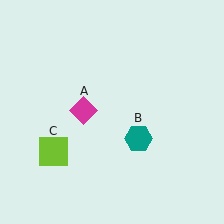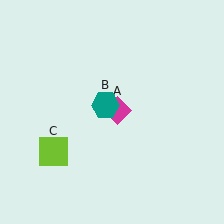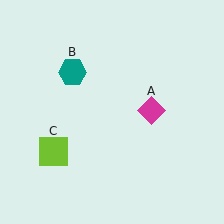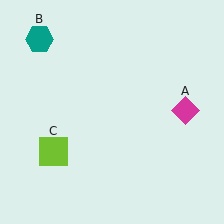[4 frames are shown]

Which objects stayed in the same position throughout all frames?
Lime square (object C) remained stationary.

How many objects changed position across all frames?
2 objects changed position: magenta diamond (object A), teal hexagon (object B).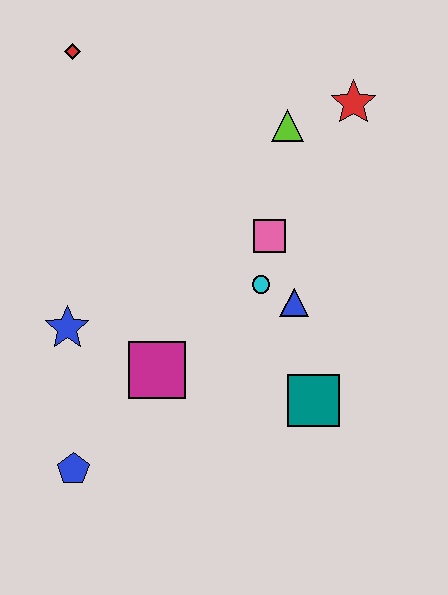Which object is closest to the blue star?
The magenta square is closest to the blue star.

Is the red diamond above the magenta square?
Yes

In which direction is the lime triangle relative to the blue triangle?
The lime triangle is above the blue triangle.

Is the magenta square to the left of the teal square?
Yes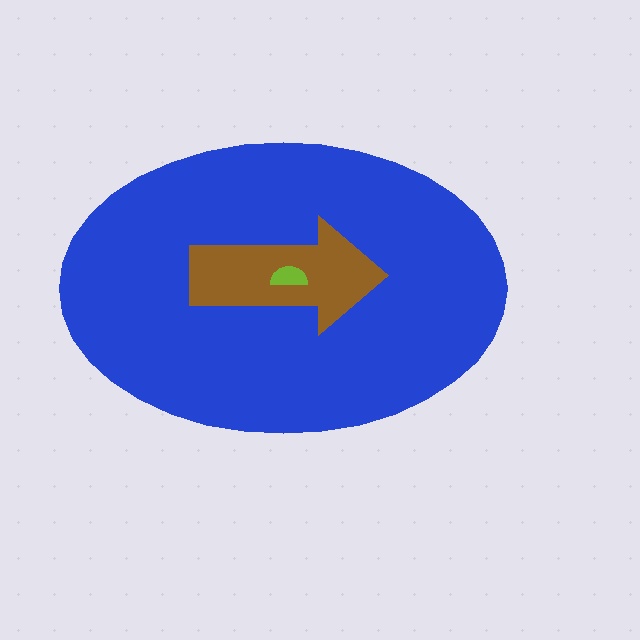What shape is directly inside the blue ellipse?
The brown arrow.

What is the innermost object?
The lime semicircle.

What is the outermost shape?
The blue ellipse.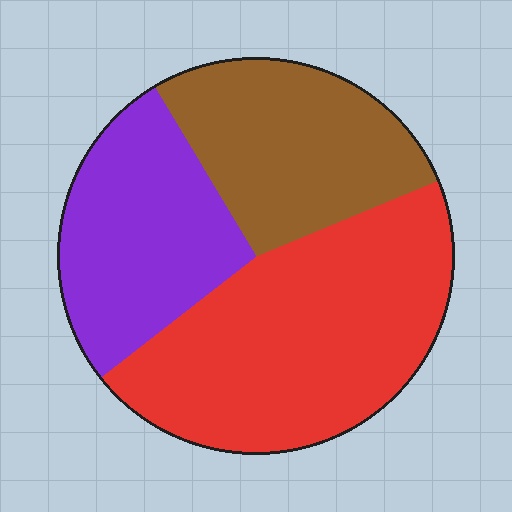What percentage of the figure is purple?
Purple takes up about one quarter (1/4) of the figure.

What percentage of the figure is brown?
Brown takes up between a quarter and a half of the figure.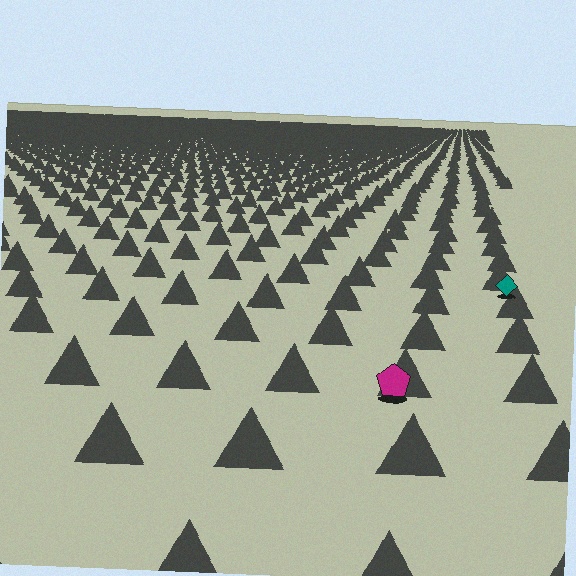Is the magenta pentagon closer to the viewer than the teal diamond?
Yes. The magenta pentagon is closer — you can tell from the texture gradient: the ground texture is coarser near it.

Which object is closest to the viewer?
The magenta pentagon is closest. The texture marks near it are larger and more spread out.